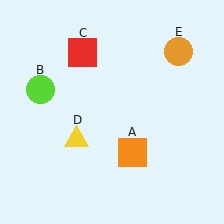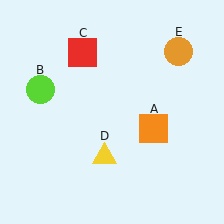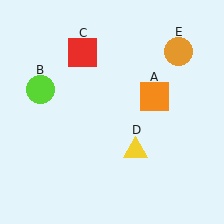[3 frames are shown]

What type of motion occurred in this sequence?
The orange square (object A), yellow triangle (object D) rotated counterclockwise around the center of the scene.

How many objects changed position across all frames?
2 objects changed position: orange square (object A), yellow triangle (object D).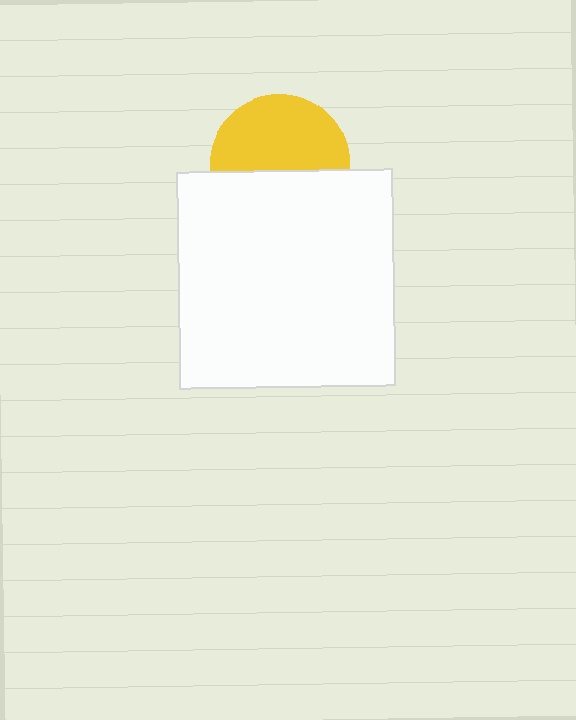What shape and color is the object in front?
The object in front is a white square.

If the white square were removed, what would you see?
You would see the complete yellow circle.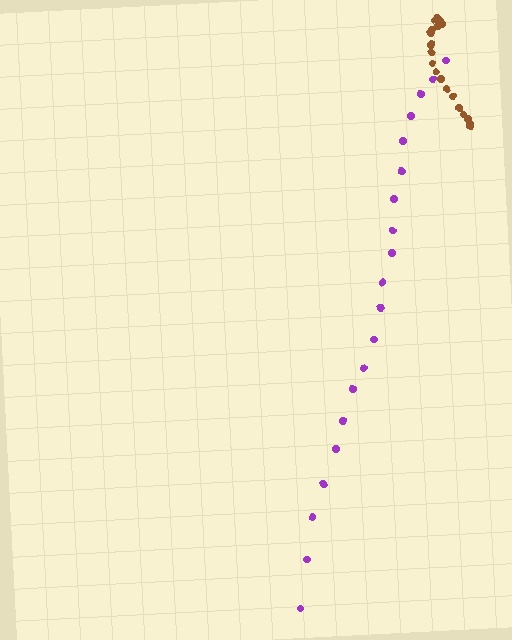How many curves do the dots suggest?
There are 2 distinct paths.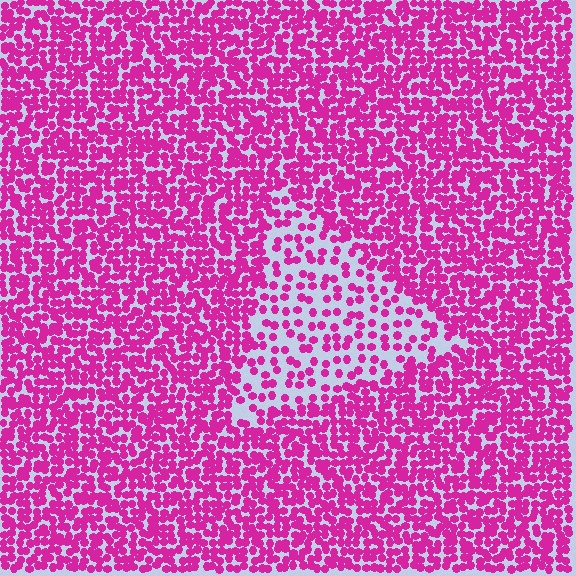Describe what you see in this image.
The image contains small magenta elements arranged at two different densities. A triangle-shaped region is visible where the elements are less densely packed than the surrounding area.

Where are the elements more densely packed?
The elements are more densely packed outside the triangle boundary.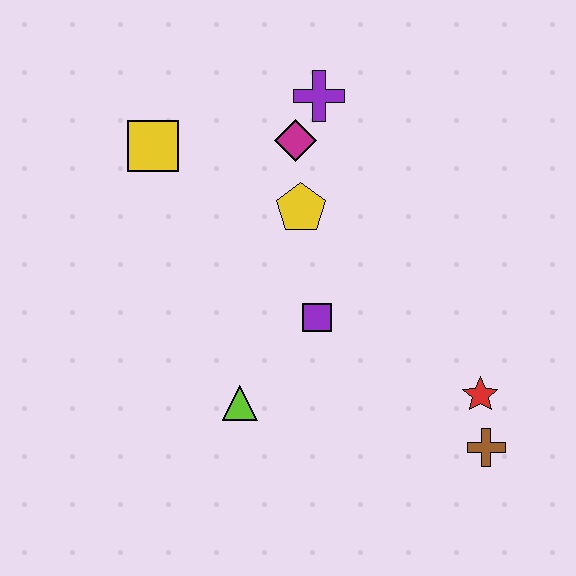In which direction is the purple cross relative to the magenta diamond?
The purple cross is above the magenta diamond.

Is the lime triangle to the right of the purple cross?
No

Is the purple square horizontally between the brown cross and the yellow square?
Yes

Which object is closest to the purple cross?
The magenta diamond is closest to the purple cross.